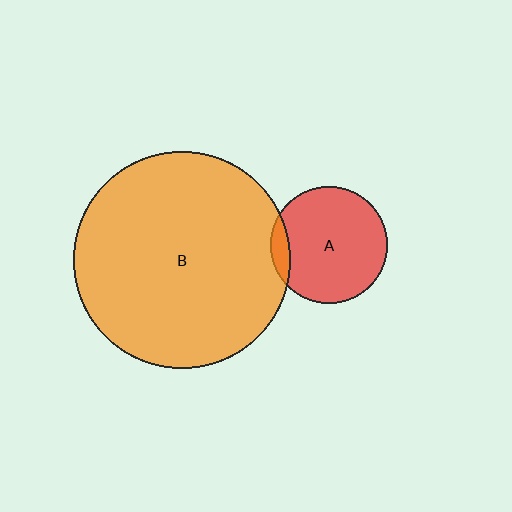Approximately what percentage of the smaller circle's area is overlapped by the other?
Approximately 10%.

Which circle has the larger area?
Circle B (orange).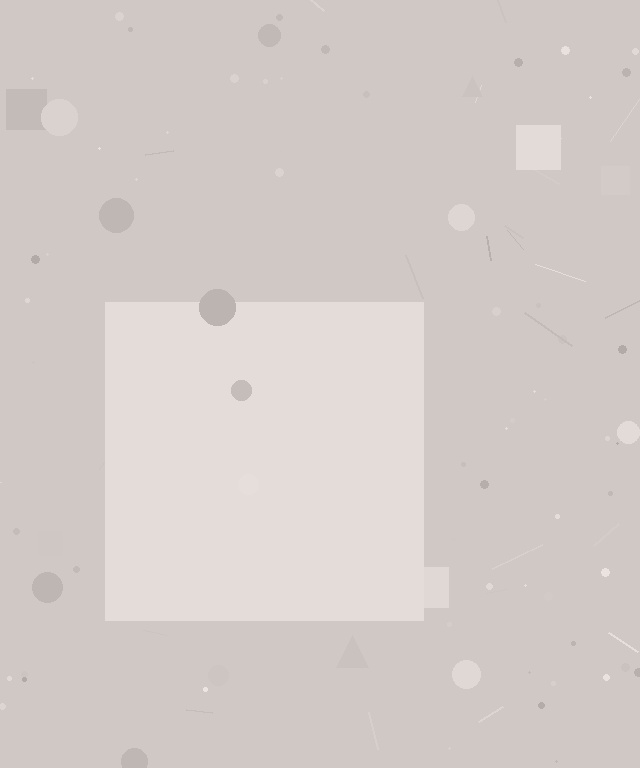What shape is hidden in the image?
A square is hidden in the image.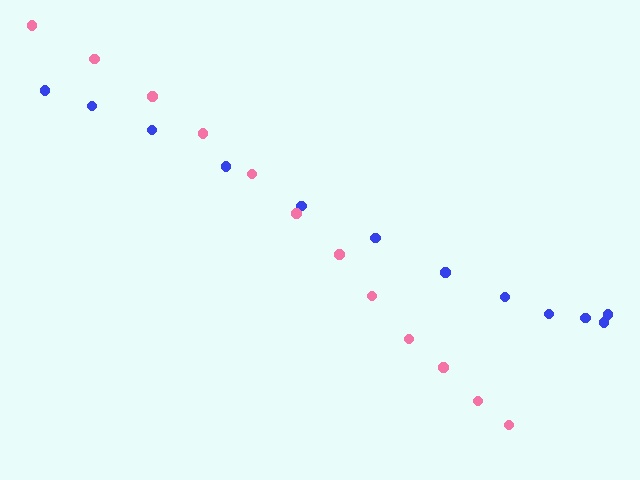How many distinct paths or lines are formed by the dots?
There are 2 distinct paths.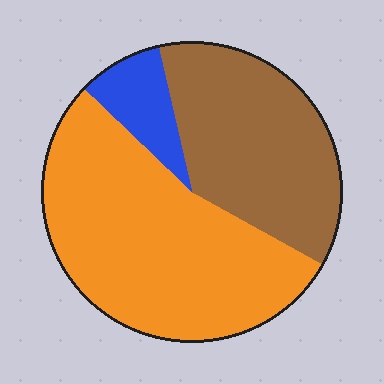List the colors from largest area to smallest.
From largest to smallest: orange, brown, blue.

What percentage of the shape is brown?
Brown takes up between a quarter and a half of the shape.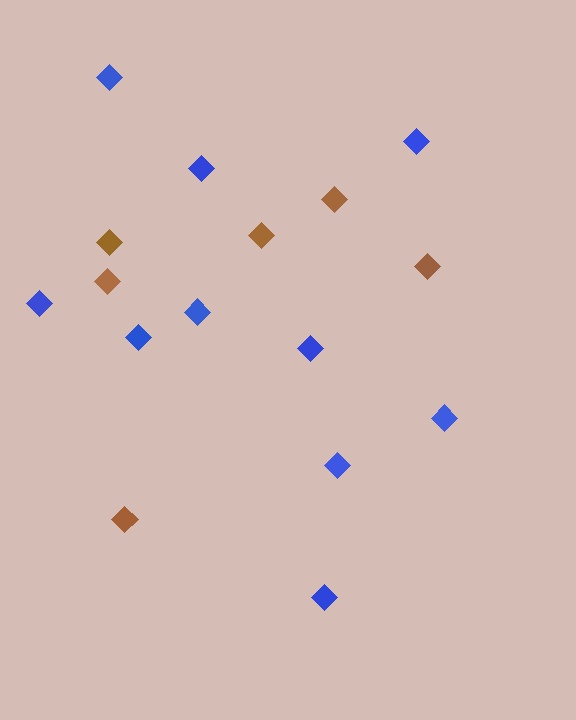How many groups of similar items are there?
There are 2 groups: one group of blue diamonds (10) and one group of brown diamonds (6).